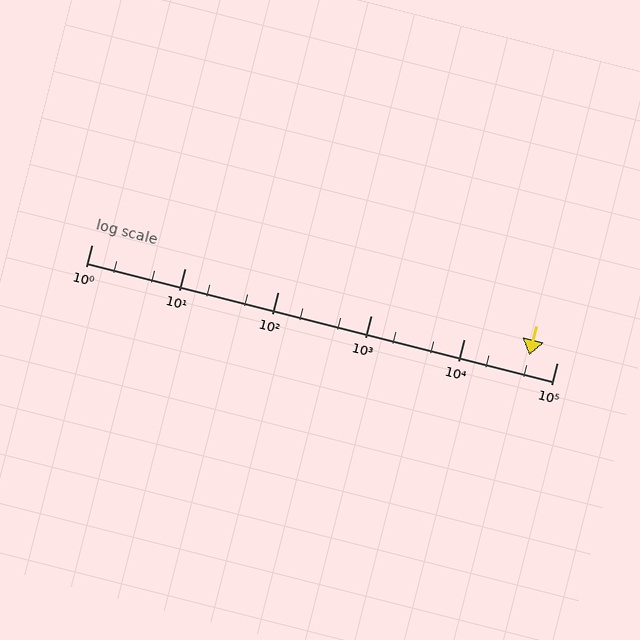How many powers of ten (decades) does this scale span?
The scale spans 5 decades, from 1 to 100000.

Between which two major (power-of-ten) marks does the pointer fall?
The pointer is between 10000 and 100000.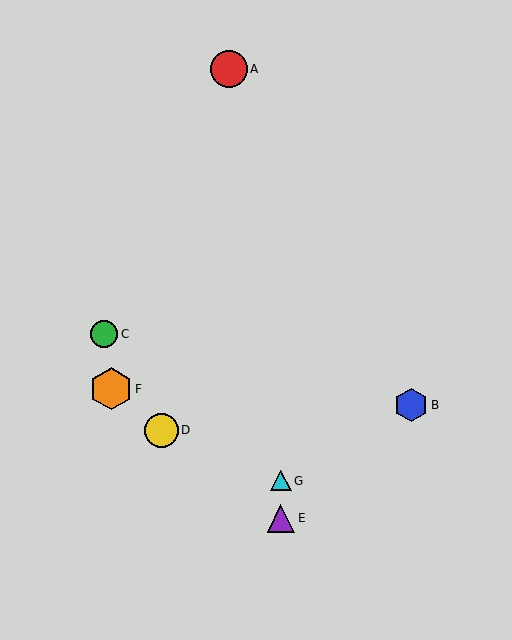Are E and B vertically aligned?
No, E is at x≈281 and B is at x≈411.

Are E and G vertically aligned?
Yes, both are at x≈281.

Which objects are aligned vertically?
Objects E, G are aligned vertically.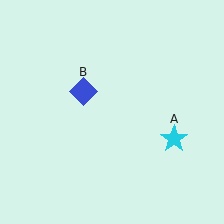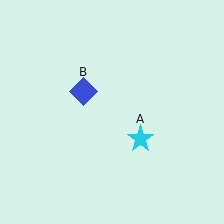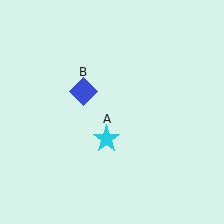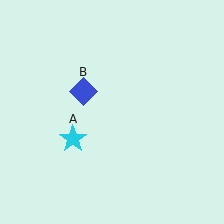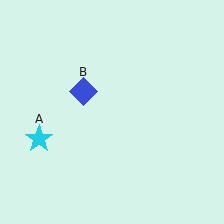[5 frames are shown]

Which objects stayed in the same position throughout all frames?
Blue diamond (object B) remained stationary.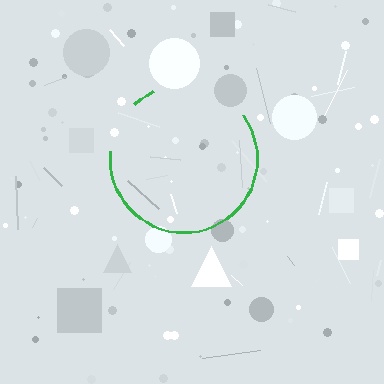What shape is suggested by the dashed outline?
The dashed outline suggests a circle.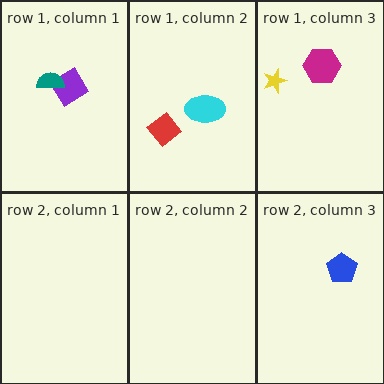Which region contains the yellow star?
The row 1, column 3 region.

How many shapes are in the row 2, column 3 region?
1.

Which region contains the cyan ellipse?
The row 1, column 2 region.